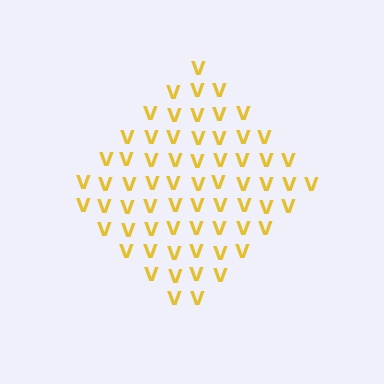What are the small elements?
The small elements are letter V's.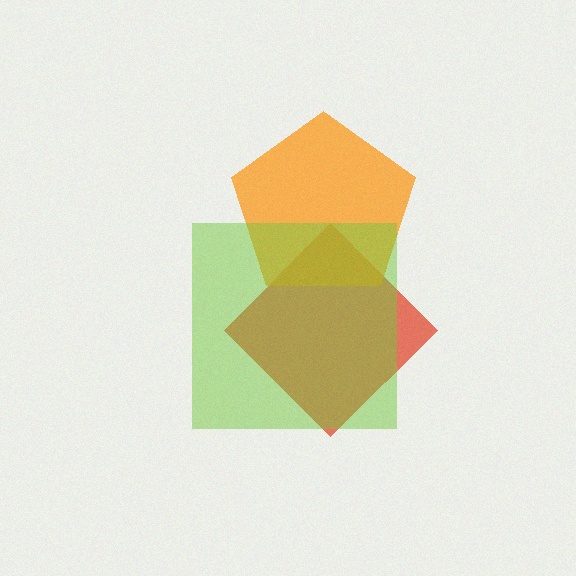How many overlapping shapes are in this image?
There are 3 overlapping shapes in the image.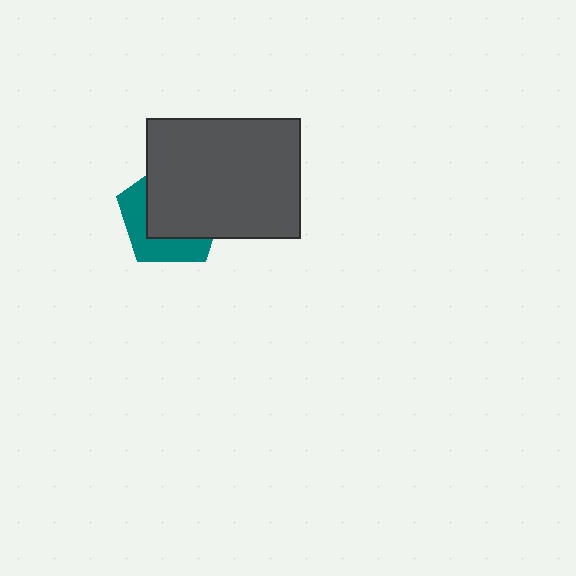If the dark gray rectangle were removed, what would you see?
You would see the complete teal pentagon.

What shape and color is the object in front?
The object in front is a dark gray rectangle.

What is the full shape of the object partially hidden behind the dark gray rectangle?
The partially hidden object is a teal pentagon.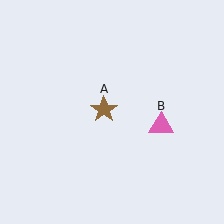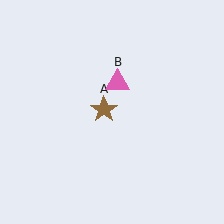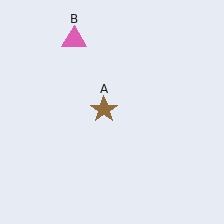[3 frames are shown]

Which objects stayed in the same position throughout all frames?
Brown star (object A) remained stationary.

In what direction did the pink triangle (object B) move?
The pink triangle (object B) moved up and to the left.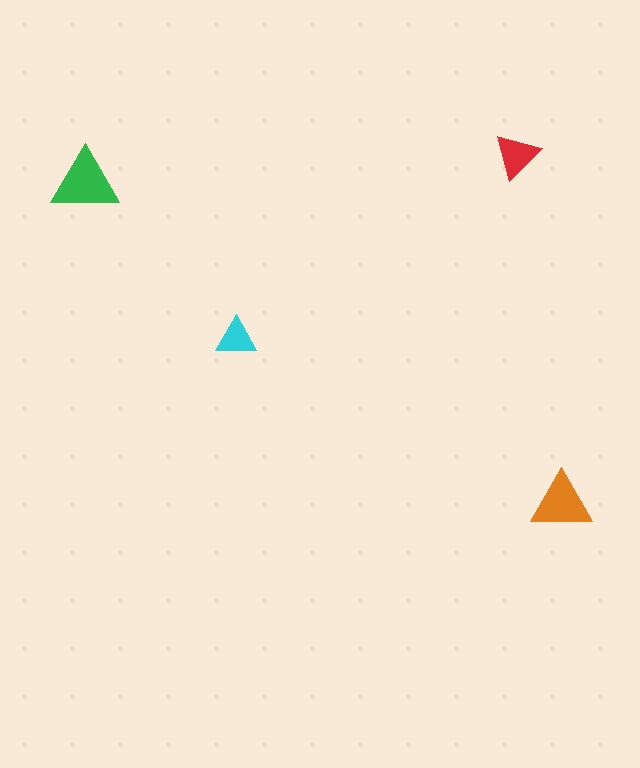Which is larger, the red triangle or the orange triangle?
The orange one.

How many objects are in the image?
There are 4 objects in the image.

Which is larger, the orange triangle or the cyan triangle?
The orange one.